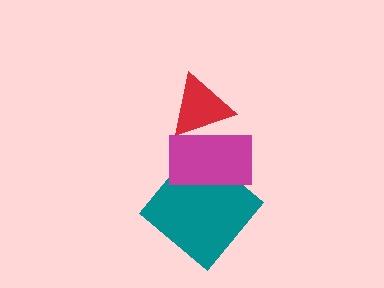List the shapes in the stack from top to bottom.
From top to bottom: the red triangle, the magenta rectangle, the teal diamond.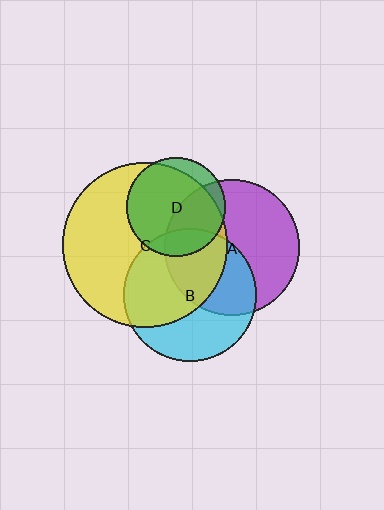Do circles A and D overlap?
Yes.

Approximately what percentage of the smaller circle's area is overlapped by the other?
Approximately 40%.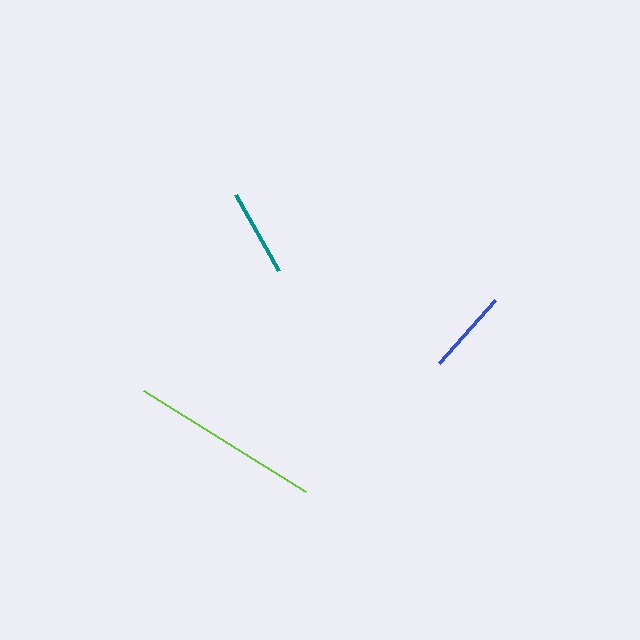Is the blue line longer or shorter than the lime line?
The lime line is longer than the blue line.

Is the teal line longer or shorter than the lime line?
The lime line is longer than the teal line.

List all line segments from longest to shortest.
From longest to shortest: lime, teal, blue.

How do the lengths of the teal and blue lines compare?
The teal and blue lines are approximately the same length.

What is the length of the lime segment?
The lime segment is approximately 192 pixels long.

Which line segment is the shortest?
The blue line is the shortest at approximately 84 pixels.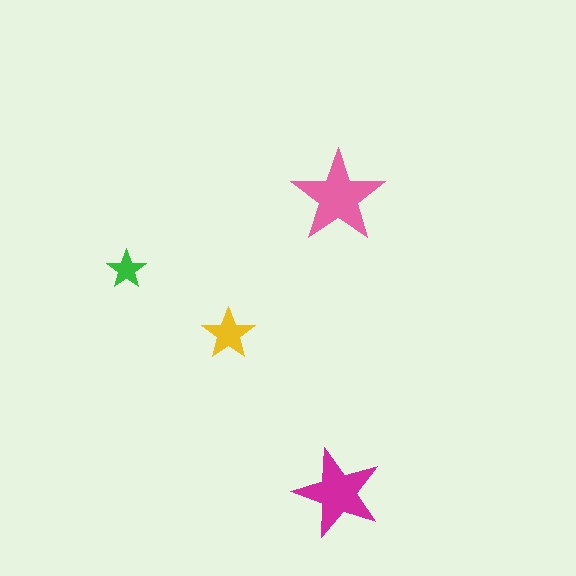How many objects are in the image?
There are 4 objects in the image.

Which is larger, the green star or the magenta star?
The magenta one.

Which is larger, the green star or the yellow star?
The yellow one.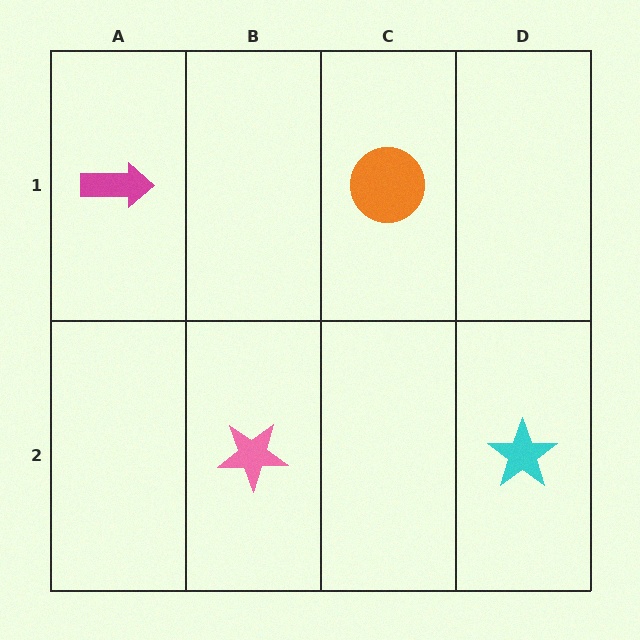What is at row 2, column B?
A pink star.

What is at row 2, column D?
A cyan star.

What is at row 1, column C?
An orange circle.